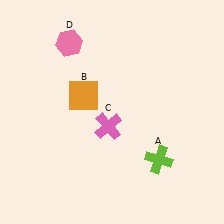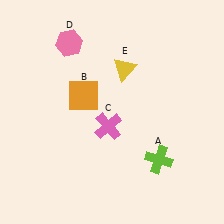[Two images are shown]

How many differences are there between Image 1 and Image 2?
There is 1 difference between the two images.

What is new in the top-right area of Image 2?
A yellow triangle (E) was added in the top-right area of Image 2.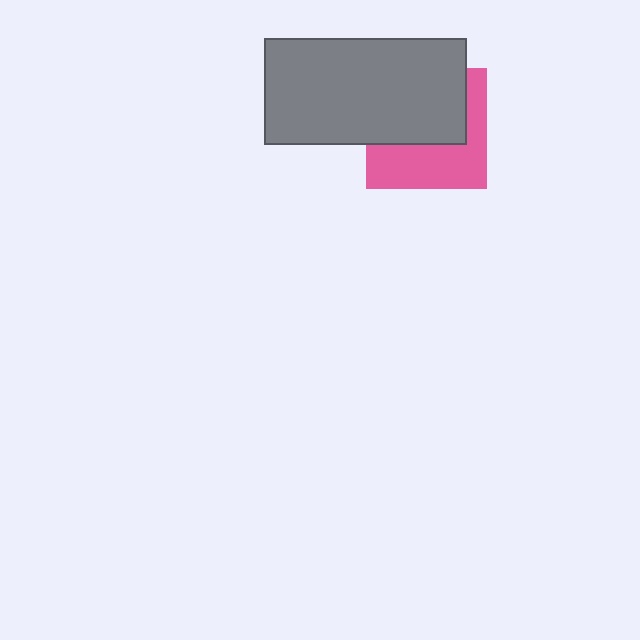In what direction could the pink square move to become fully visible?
The pink square could move down. That would shift it out from behind the gray rectangle entirely.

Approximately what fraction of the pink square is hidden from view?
Roughly 53% of the pink square is hidden behind the gray rectangle.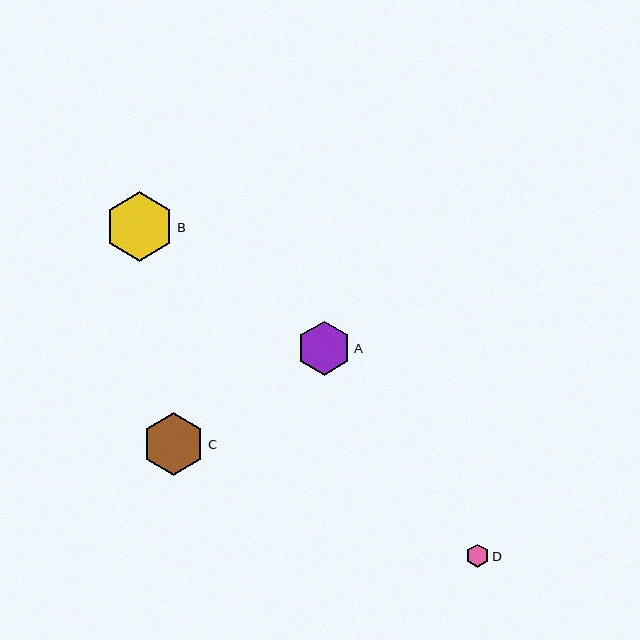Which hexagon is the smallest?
Hexagon D is the smallest with a size of approximately 23 pixels.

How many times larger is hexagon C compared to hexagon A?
Hexagon C is approximately 1.2 times the size of hexagon A.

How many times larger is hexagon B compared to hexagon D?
Hexagon B is approximately 3.0 times the size of hexagon D.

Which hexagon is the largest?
Hexagon B is the largest with a size of approximately 69 pixels.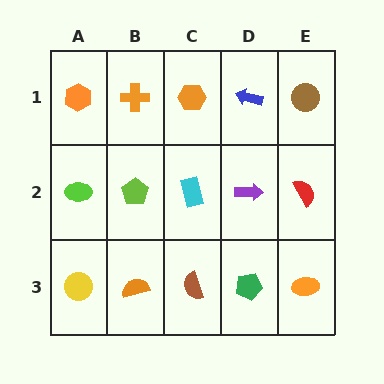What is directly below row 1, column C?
A cyan rectangle.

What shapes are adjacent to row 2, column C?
An orange hexagon (row 1, column C), a brown semicircle (row 3, column C), a lime pentagon (row 2, column B), a purple arrow (row 2, column D).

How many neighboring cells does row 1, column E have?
2.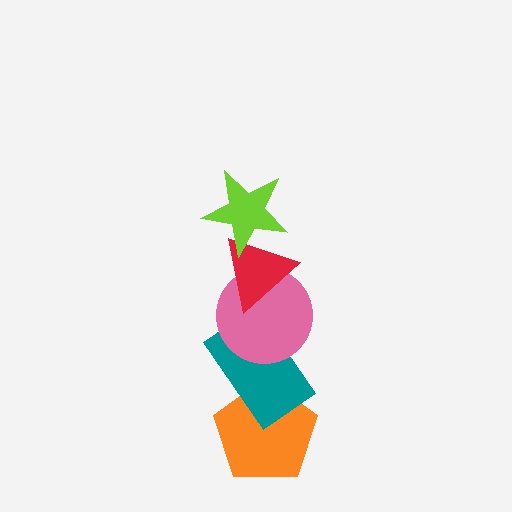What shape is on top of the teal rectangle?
The pink circle is on top of the teal rectangle.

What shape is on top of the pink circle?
The red triangle is on top of the pink circle.